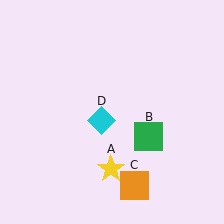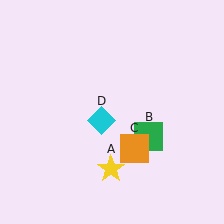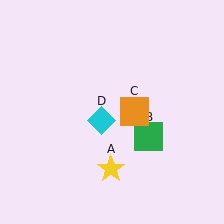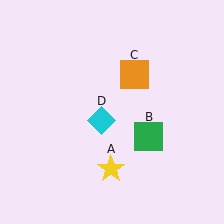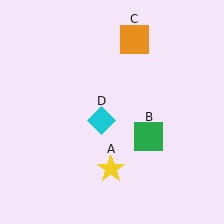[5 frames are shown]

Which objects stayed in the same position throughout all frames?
Yellow star (object A) and green square (object B) and cyan diamond (object D) remained stationary.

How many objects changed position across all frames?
1 object changed position: orange square (object C).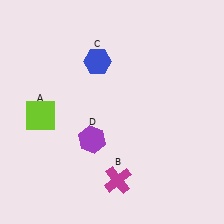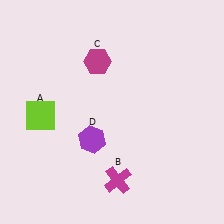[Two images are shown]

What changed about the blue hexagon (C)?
In Image 1, C is blue. In Image 2, it changed to magenta.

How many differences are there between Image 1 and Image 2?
There is 1 difference between the two images.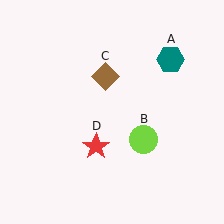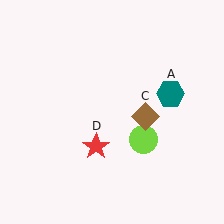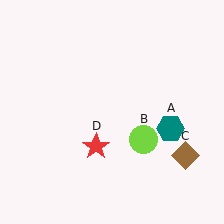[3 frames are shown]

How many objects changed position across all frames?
2 objects changed position: teal hexagon (object A), brown diamond (object C).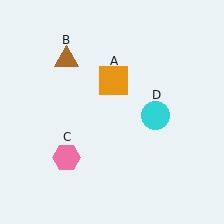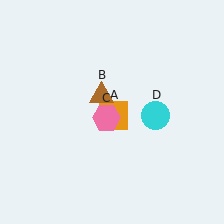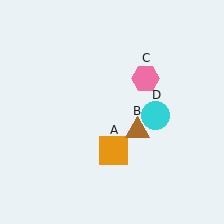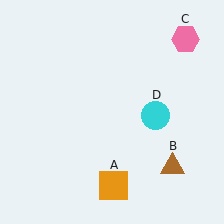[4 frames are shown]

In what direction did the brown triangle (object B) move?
The brown triangle (object B) moved down and to the right.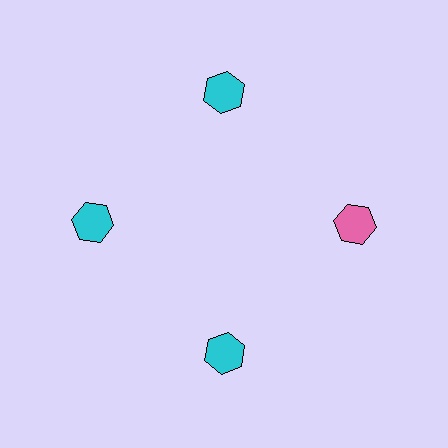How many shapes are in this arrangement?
There are 4 shapes arranged in a ring pattern.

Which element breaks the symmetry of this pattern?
The pink hexagon at roughly the 3 o'clock position breaks the symmetry. All other shapes are cyan hexagons.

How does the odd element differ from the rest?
It has a different color: pink instead of cyan.